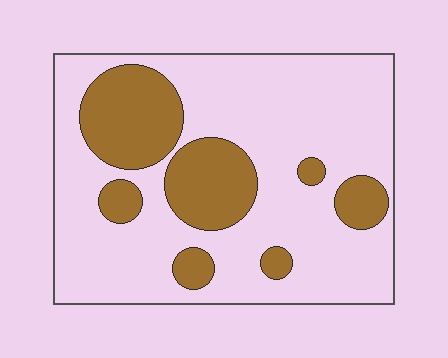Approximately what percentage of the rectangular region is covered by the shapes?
Approximately 25%.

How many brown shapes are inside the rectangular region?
7.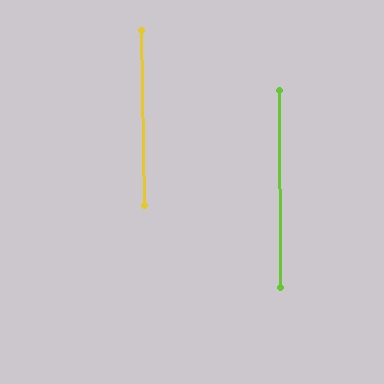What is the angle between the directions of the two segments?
Approximately 1 degree.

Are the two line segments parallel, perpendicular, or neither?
Parallel — their directions differ by only 0.6°.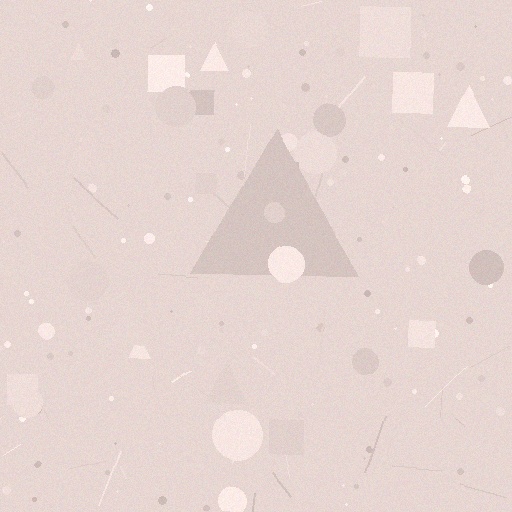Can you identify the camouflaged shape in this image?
The camouflaged shape is a triangle.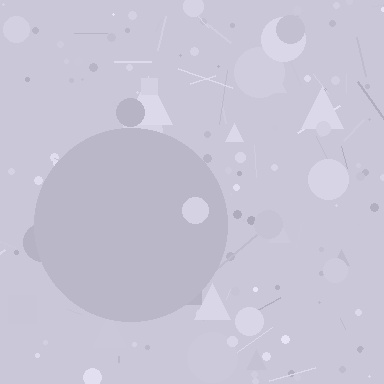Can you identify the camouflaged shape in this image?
The camouflaged shape is a circle.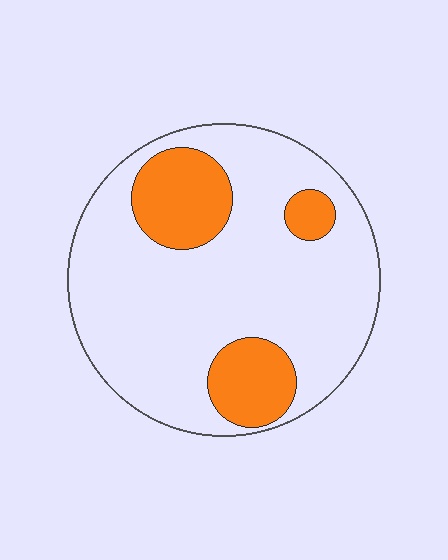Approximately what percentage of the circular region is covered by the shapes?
Approximately 20%.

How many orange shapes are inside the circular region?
3.